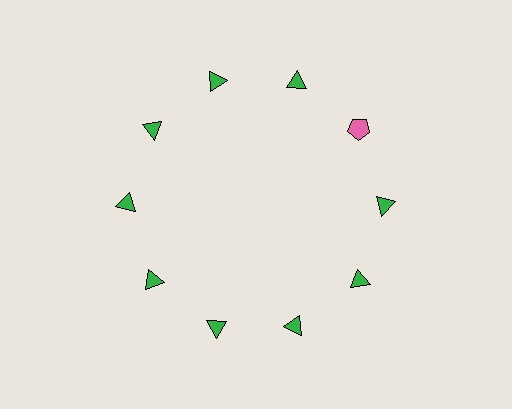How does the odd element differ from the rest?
It differs in both color (pink instead of green) and shape (pentagon instead of triangle).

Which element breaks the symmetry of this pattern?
The pink pentagon at roughly the 2 o'clock position breaks the symmetry. All other shapes are green triangles.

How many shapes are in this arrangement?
There are 10 shapes arranged in a ring pattern.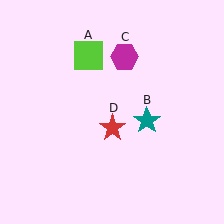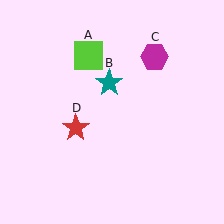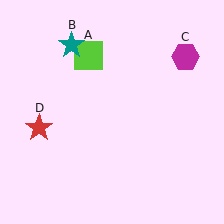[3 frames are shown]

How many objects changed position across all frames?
3 objects changed position: teal star (object B), magenta hexagon (object C), red star (object D).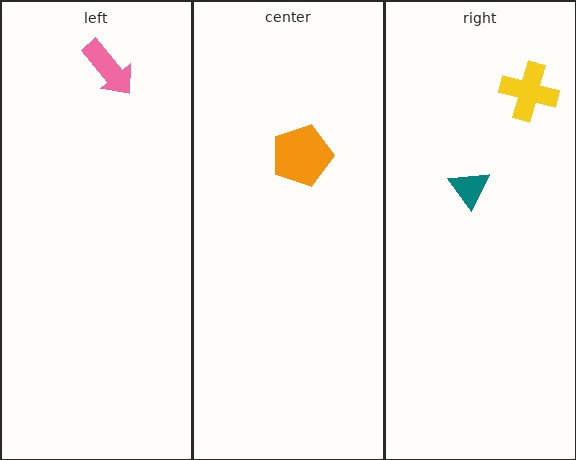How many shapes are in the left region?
1.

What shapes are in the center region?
The orange pentagon.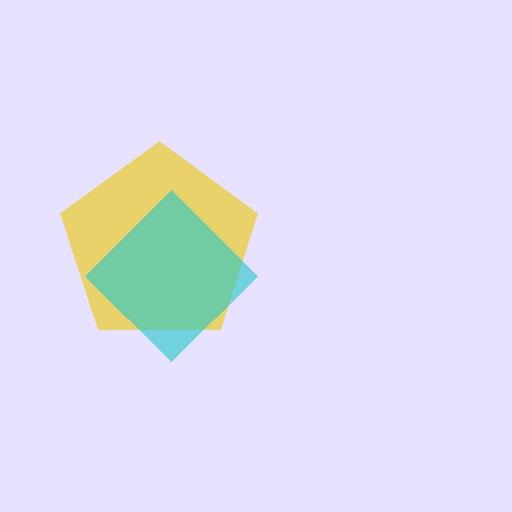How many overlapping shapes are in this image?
There are 2 overlapping shapes in the image.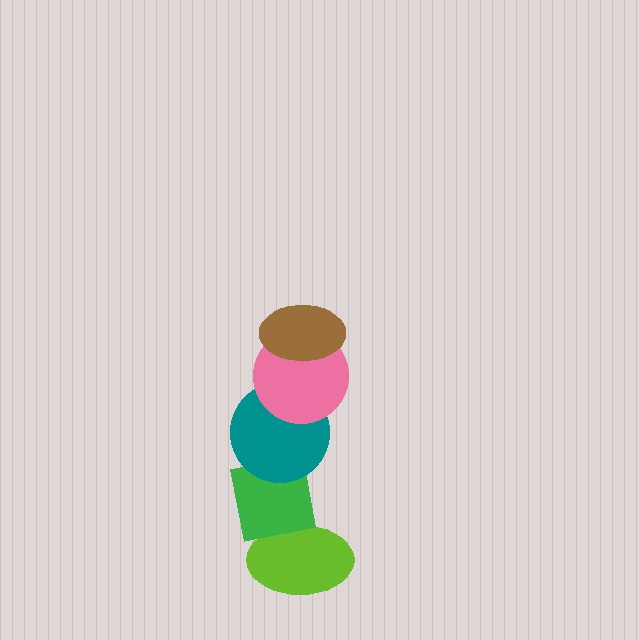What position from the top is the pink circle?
The pink circle is 2nd from the top.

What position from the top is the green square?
The green square is 4th from the top.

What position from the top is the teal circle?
The teal circle is 3rd from the top.